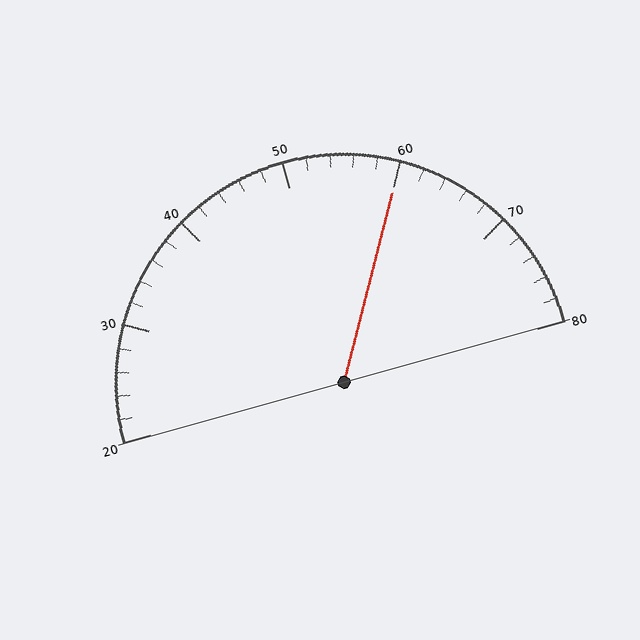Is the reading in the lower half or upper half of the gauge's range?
The reading is in the upper half of the range (20 to 80).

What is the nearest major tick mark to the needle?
The nearest major tick mark is 60.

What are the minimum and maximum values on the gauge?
The gauge ranges from 20 to 80.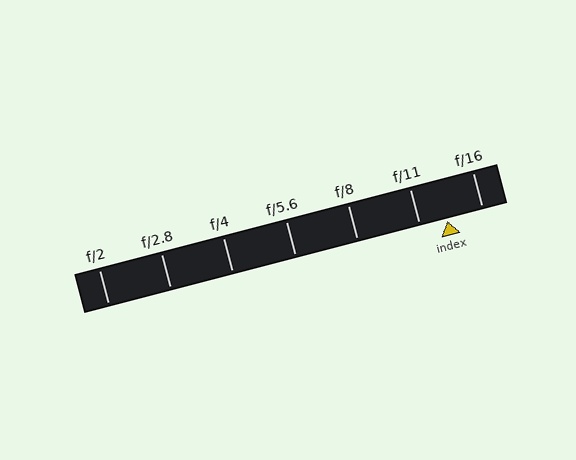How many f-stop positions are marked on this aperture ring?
There are 7 f-stop positions marked.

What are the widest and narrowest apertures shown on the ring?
The widest aperture shown is f/2 and the narrowest is f/16.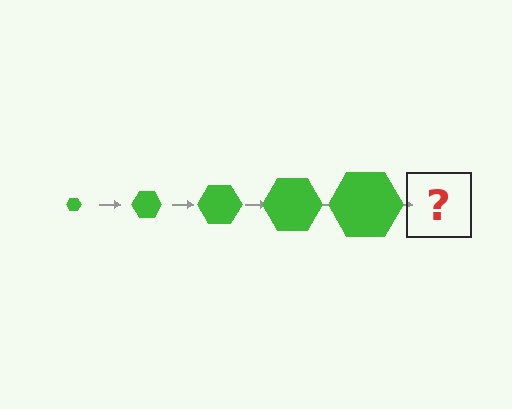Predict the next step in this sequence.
The next step is a green hexagon, larger than the previous one.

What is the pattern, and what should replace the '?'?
The pattern is that the hexagon gets progressively larger each step. The '?' should be a green hexagon, larger than the previous one.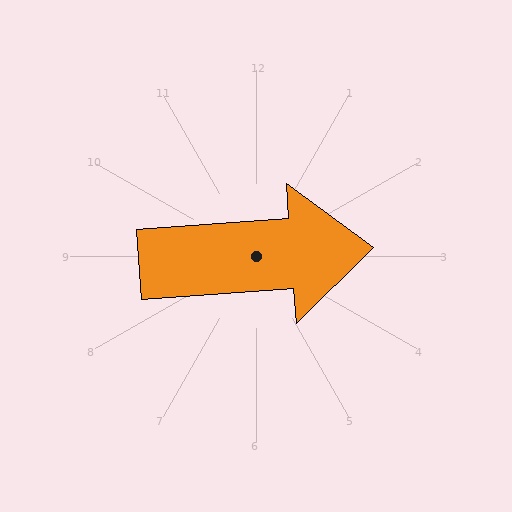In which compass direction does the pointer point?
East.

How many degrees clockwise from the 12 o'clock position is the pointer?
Approximately 86 degrees.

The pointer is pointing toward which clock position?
Roughly 3 o'clock.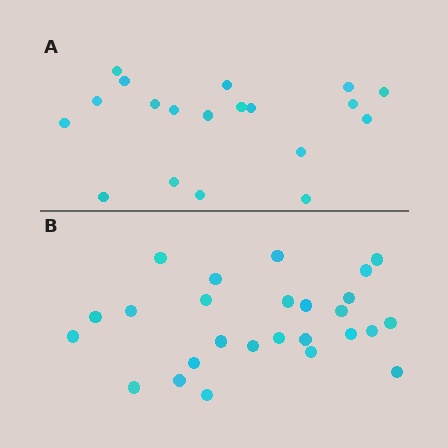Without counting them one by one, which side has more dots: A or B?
Region B (the bottom region) has more dots.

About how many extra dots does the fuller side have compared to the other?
Region B has roughly 8 or so more dots than region A.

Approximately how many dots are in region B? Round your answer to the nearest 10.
About 30 dots. (The exact count is 26, which rounds to 30.)